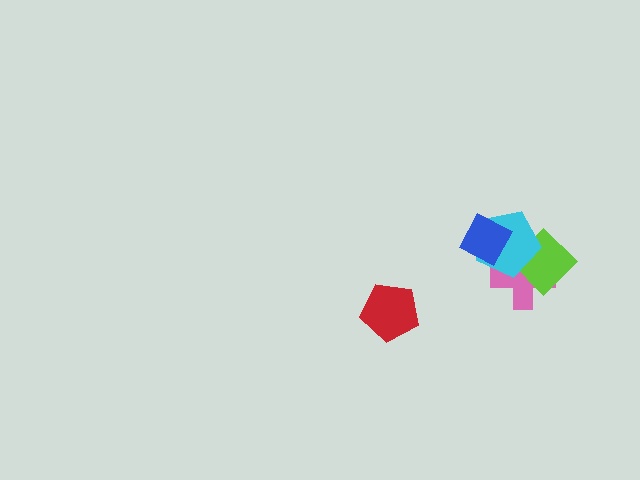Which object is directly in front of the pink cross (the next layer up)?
The lime diamond is directly in front of the pink cross.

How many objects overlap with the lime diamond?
2 objects overlap with the lime diamond.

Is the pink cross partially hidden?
Yes, it is partially covered by another shape.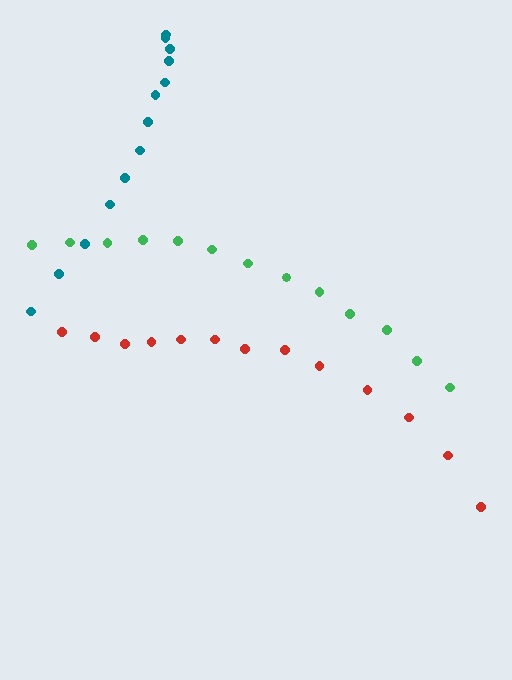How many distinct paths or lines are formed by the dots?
There are 3 distinct paths.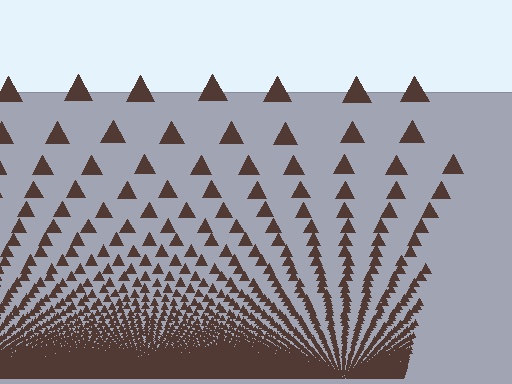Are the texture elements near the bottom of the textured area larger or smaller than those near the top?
Smaller. The gradient is inverted — elements near the bottom are smaller and denser.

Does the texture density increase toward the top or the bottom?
Density increases toward the bottom.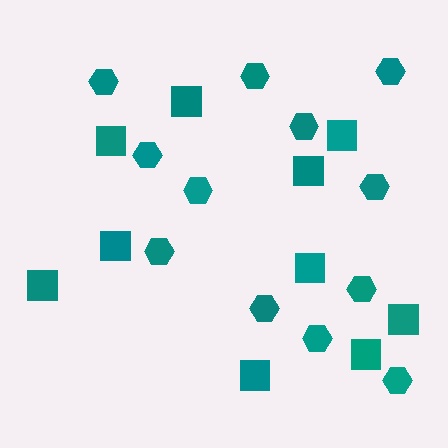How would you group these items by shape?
There are 2 groups: one group of squares (10) and one group of hexagons (12).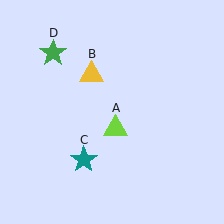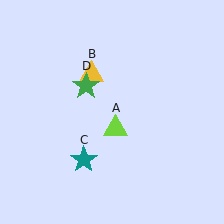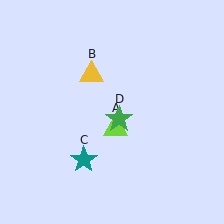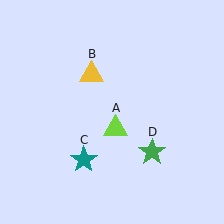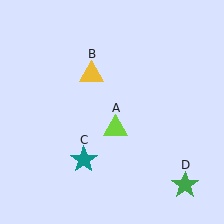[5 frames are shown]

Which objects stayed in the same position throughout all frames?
Lime triangle (object A) and yellow triangle (object B) and teal star (object C) remained stationary.